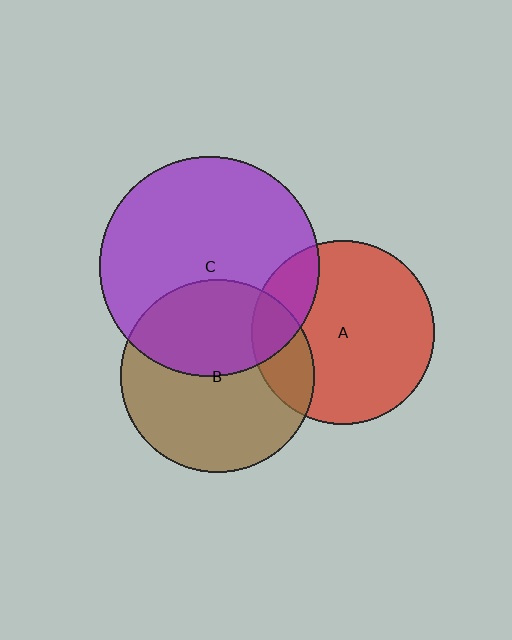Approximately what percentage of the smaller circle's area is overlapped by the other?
Approximately 40%.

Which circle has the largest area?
Circle C (purple).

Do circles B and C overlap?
Yes.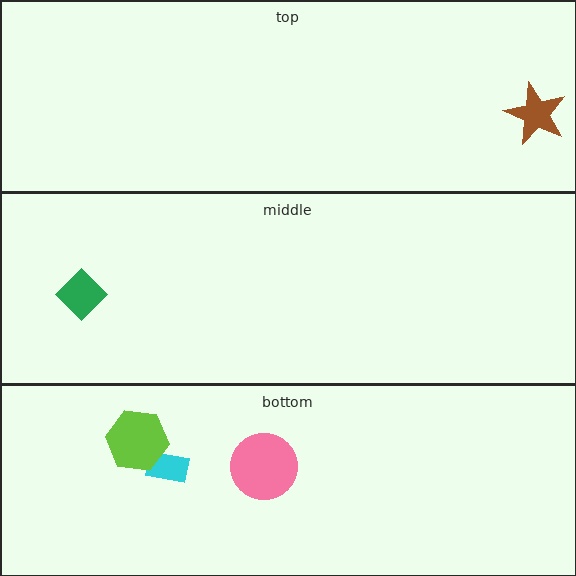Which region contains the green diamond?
The middle region.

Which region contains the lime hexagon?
The bottom region.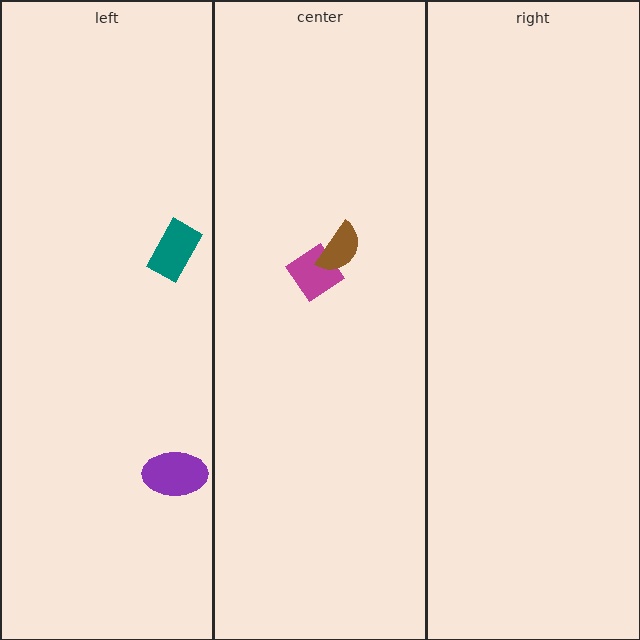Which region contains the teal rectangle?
The left region.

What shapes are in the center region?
The magenta diamond, the brown semicircle.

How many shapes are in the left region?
2.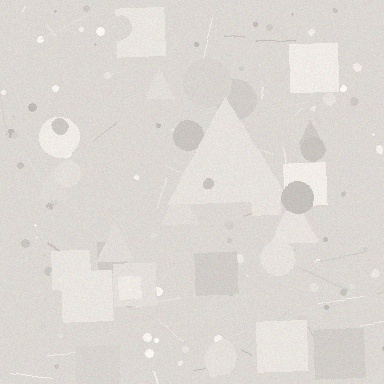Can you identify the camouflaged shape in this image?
The camouflaged shape is a triangle.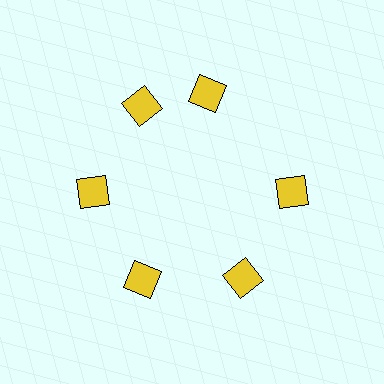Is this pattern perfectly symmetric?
No. The 6 yellow squares are arranged in a ring, but one element near the 1 o'clock position is rotated out of alignment along the ring, breaking the 6-fold rotational symmetry.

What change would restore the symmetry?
The symmetry would be restored by rotating it back into even spacing with its neighbors so that all 6 squares sit at equal angles and equal distance from the center.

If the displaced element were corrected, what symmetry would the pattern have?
It would have 6-fold rotational symmetry — the pattern would map onto itself every 60 degrees.